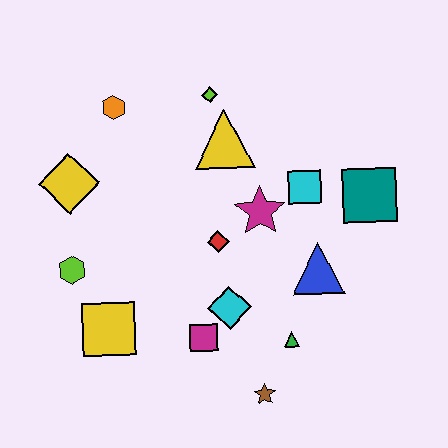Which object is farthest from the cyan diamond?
The orange hexagon is farthest from the cyan diamond.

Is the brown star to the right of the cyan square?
No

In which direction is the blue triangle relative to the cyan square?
The blue triangle is below the cyan square.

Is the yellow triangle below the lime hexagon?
No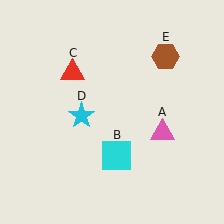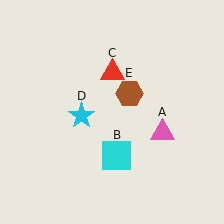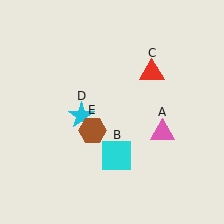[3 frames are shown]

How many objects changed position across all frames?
2 objects changed position: red triangle (object C), brown hexagon (object E).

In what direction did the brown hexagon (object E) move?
The brown hexagon (object E) moved down and to the left.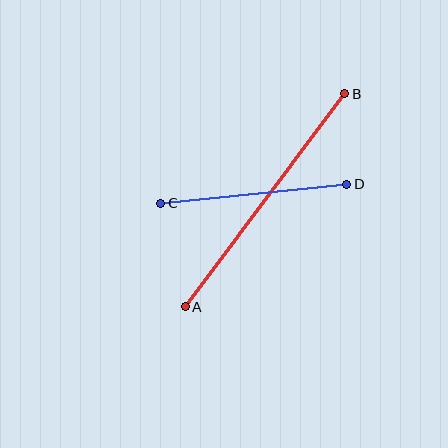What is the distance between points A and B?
The distance is approximately 266 pixels.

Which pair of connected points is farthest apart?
Points A and B are farthest apart.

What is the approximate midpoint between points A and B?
The midpoint is at approximately (265, 200) pixels.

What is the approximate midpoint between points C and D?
The midpoint is at approximately (254, 194) pixels.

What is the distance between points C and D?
The distance is approximately 187 pixels.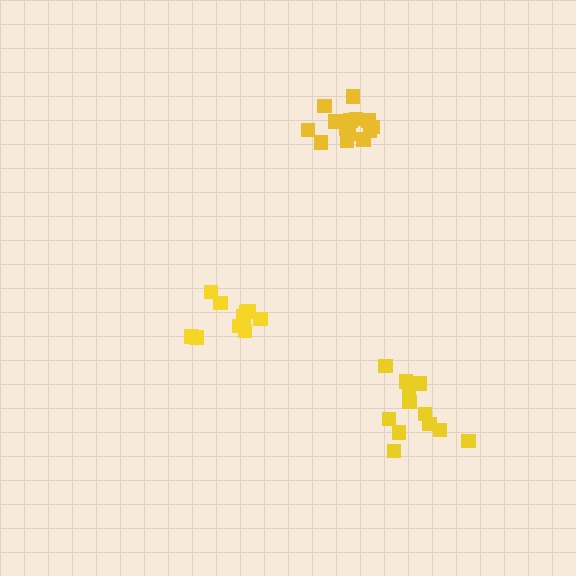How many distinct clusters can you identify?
There are 3 distinct clusters.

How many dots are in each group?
Group 1: 14 dots, Group 2: 10 dots, Group 3: 12 dots (36 total).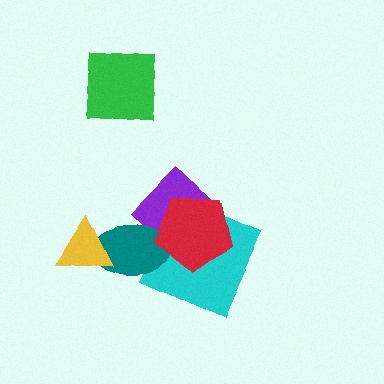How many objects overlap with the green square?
0 objects overlap with the green square.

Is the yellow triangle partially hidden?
No, no other shape covers it.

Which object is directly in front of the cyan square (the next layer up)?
The purple diamond is directly in front of the cyan square.